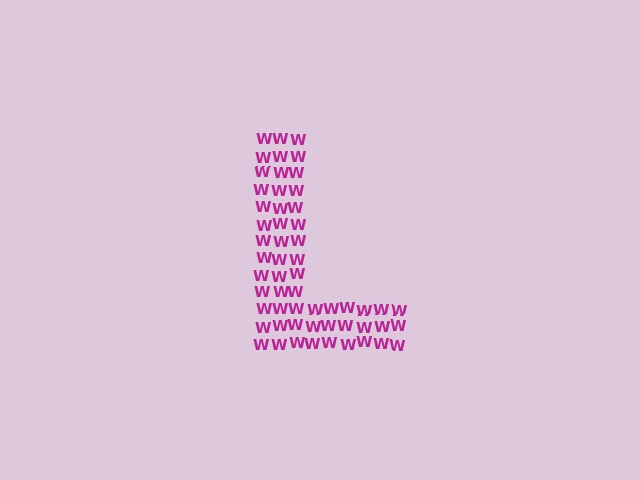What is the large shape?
The large shape is the letter L.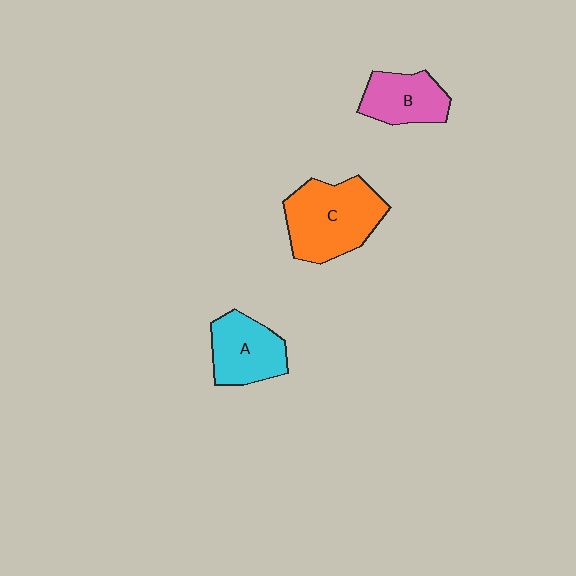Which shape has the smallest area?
Shape B (pink).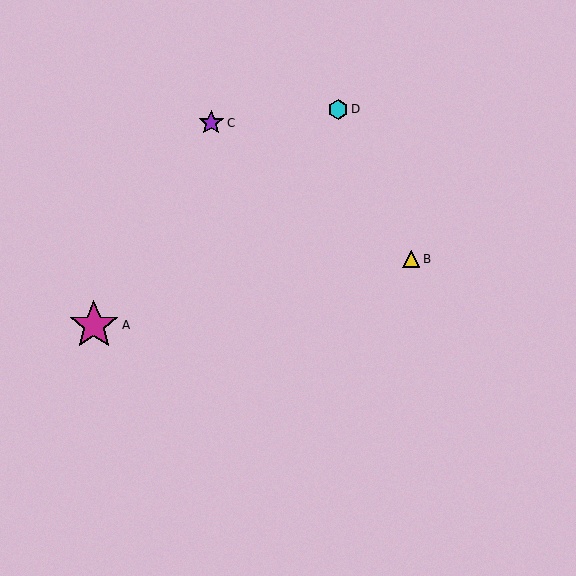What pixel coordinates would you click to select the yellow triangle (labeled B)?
Click at (411, 259) to select the yellow triangle B.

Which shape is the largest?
The magenta star (labeled A) is the largest.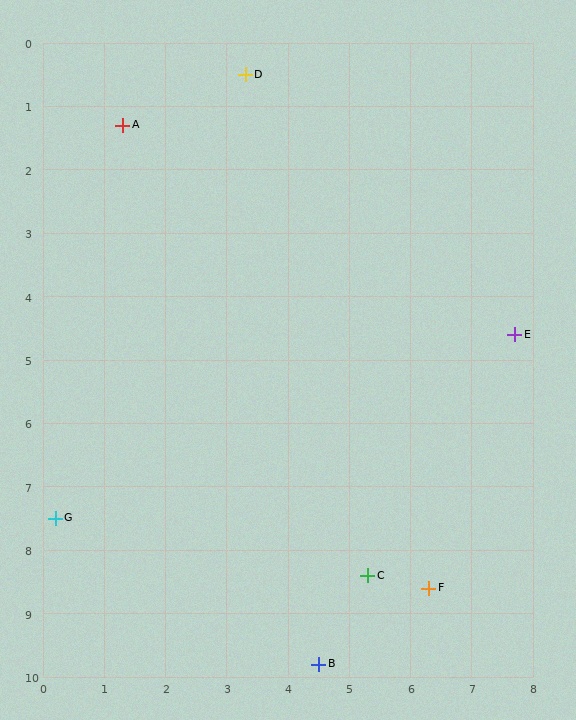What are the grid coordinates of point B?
Point B is at approximately (4.5, 9.8).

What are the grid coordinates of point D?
Point D is at approximately (3.3, 0.5).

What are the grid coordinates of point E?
Point E is at approximately (7.7, 4.6).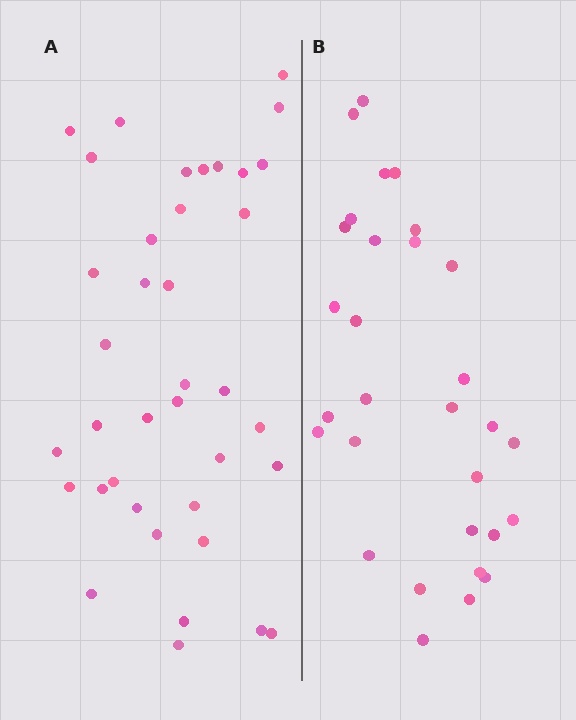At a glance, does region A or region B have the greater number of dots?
Region A (the left region) has more dots.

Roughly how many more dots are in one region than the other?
Region A has roughly 8 or so more dots than region B.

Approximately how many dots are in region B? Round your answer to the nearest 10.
About 30 dots.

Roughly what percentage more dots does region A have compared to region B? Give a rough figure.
About 25% more.